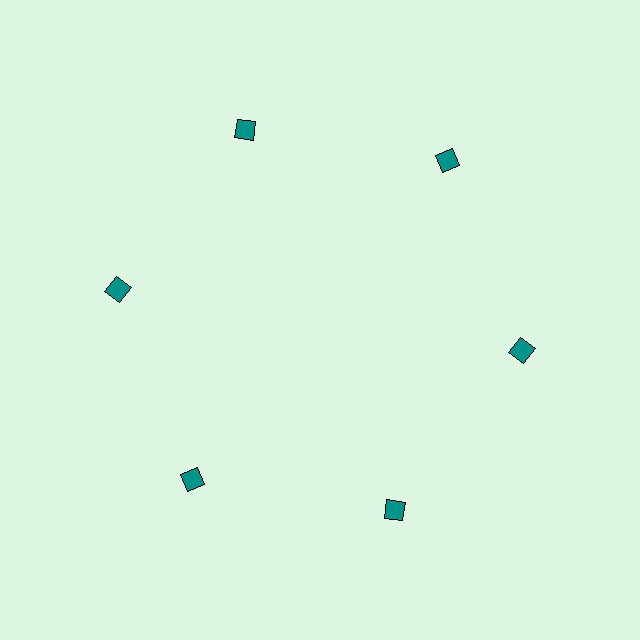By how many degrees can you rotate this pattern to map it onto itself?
The pattern maps onto itself every 60 degrees of rotation.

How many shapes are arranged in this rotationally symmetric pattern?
There are 6 shapes, arranged in 6 groups of 1.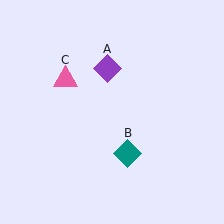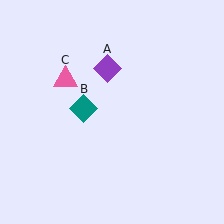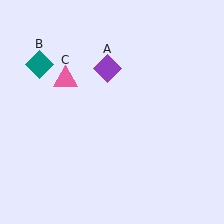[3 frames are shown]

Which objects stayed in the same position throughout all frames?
Purple diamond (object A) and pink triangle (object C) remained stationary.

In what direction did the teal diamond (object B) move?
The teal diamond (object B) moved up and to the left.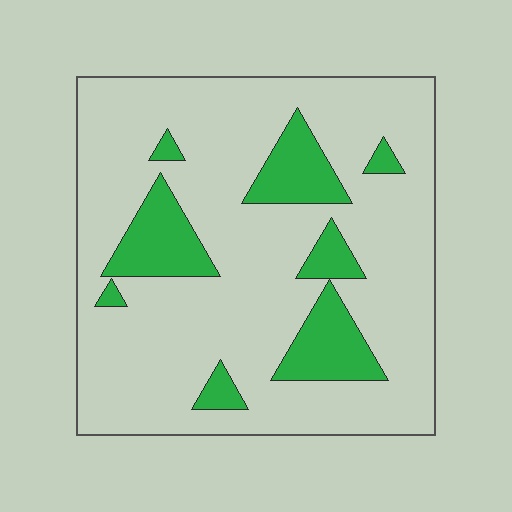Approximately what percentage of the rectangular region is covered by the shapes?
Approximately 20%.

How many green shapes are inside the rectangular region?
8.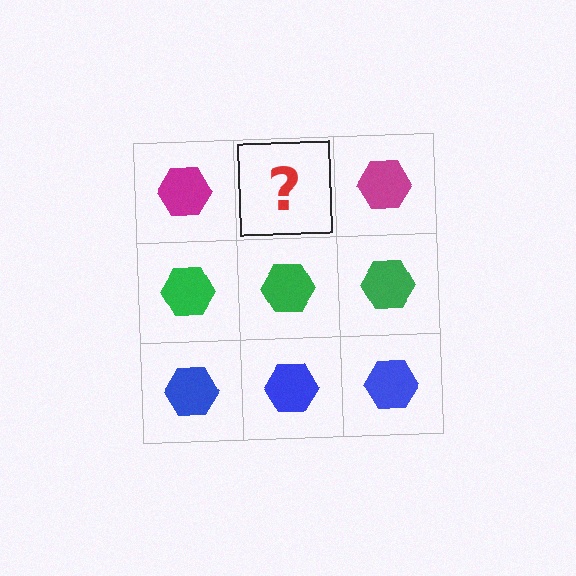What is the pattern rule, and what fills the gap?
The rule is that each row has a consistent color. The gap should be filled with a magenta hexagon.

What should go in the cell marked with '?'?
The missing cell should contain a magenta hexagon.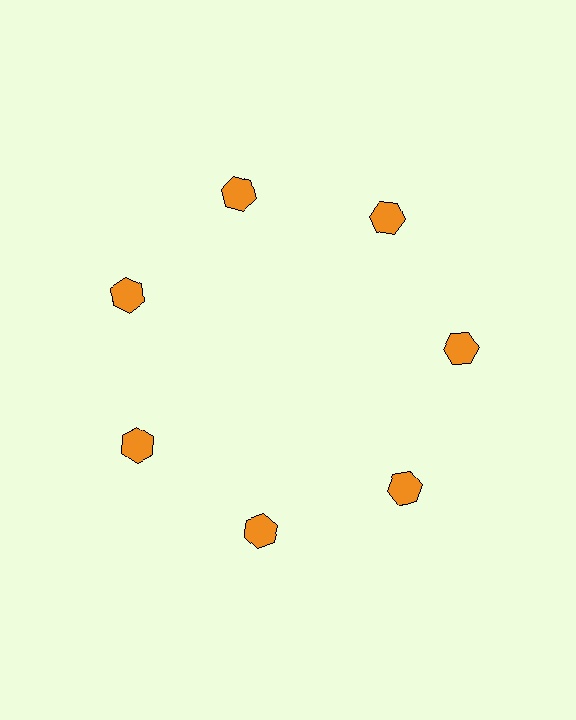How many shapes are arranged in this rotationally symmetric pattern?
There are 7 shapes, arranged in 7 groups of 1.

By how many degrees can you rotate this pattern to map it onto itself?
The pattern maps onto itself every 51 degrees of rotation.